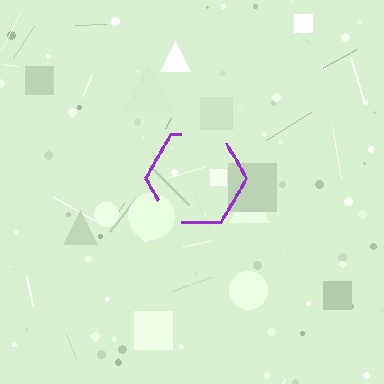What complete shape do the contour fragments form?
The contour fragments form a hexagon.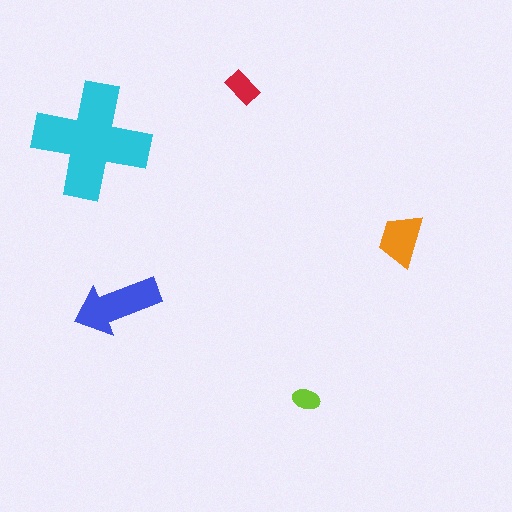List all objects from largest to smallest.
The cyan cross, the blue arrow, the orange trapezoid, the red rectangle, the lime ellipse.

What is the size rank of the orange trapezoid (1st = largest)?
3rd.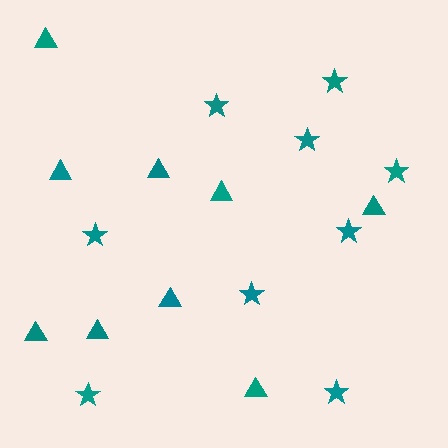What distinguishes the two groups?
There are 2 groups: one group of triangles (9) and one group of stars (9).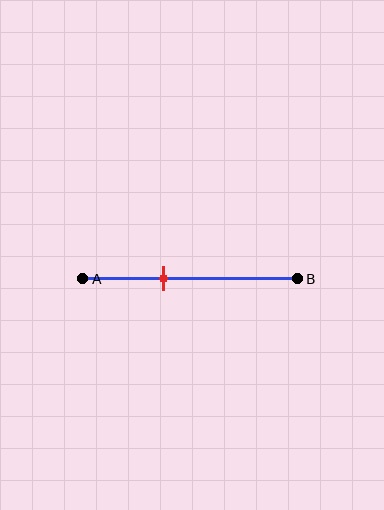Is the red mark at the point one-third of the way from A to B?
No, the mark is at about 35% from A, not at the 33% one-third point.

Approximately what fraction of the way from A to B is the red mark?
The red mark is approximately 35% of the way from A to B.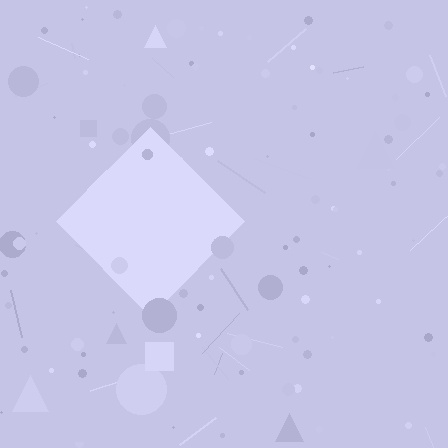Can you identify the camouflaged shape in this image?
The camouflaged shape is a diamond.